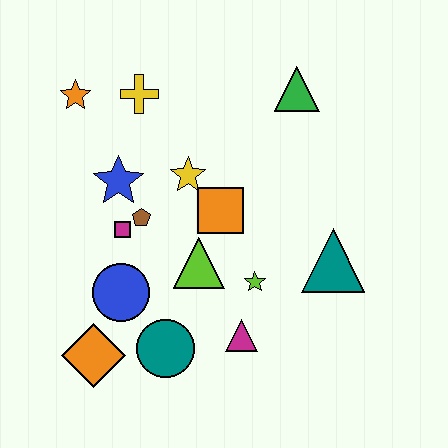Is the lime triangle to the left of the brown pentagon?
No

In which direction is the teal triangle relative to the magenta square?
The teal triangle is to the right of the magenta square.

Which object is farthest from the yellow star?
The orange diamond is farthest from the yellow star.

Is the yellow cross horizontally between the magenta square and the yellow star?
Yes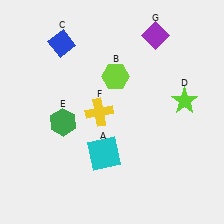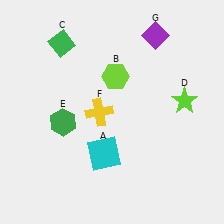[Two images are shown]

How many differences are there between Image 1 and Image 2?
There is 1 difference between the two images.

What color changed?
The diamond (C) changed from blue in Image 1 to green in Image 2.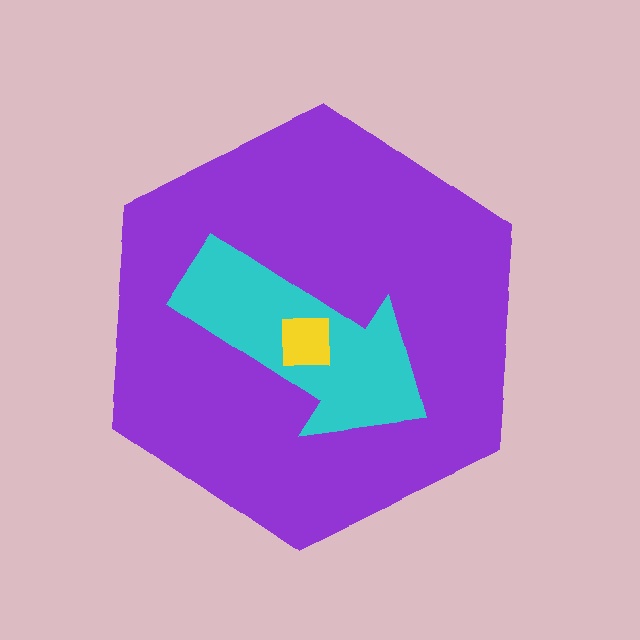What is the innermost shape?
The yellow square.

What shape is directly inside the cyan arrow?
The yellow square.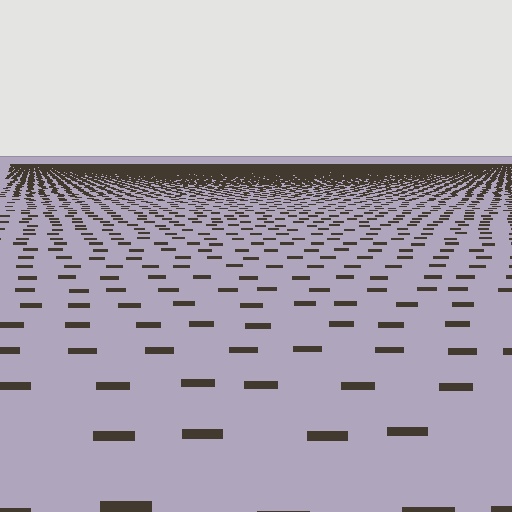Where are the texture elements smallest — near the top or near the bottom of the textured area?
Near the top.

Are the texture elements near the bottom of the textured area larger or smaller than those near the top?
Larger. Near the bottom, elements are closer to the viewer and appear at a bigger on-screen size.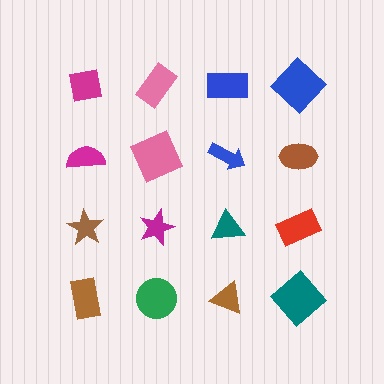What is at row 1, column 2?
A pink rectangle.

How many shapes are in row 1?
4 shapes.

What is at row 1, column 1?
A magenta square.